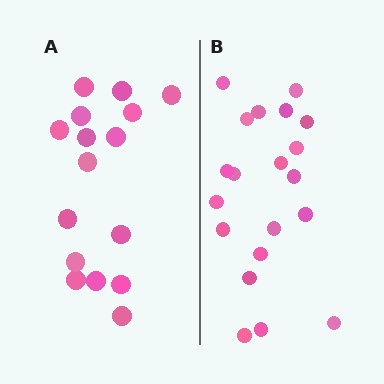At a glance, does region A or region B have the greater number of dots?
Region B (the right region) has more dots.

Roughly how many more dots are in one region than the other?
Region B has about 4 more dots than region A.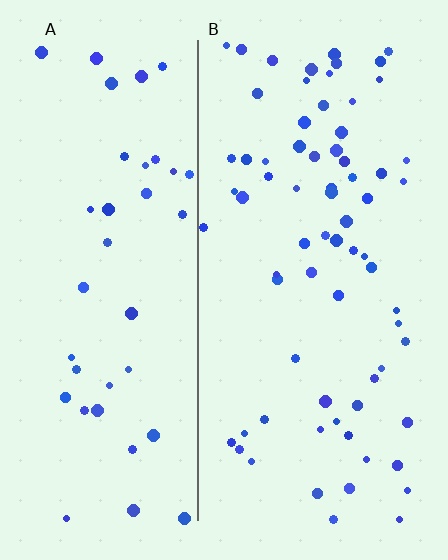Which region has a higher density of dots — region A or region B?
B (the right).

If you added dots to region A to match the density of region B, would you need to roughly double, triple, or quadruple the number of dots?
Approximately double.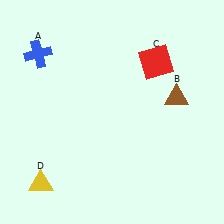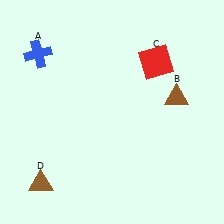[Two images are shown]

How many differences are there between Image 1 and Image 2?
There is 1 difference between the two images.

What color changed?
The triangle (D) changed from yellow in Image 1 to brown in Image 2.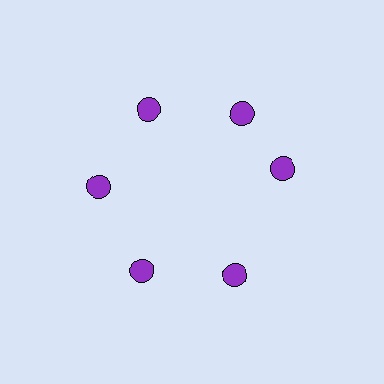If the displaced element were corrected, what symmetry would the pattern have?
It would have 6-fold rotational symmetry — the pattern would map onto itself every 60 degrees.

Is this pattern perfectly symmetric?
No. The 6 purple circles are arranged in a ring, but one element near the 3 o'clock position is rotated out of alignment along the ring, breaking the 6-fold rotational symmetry.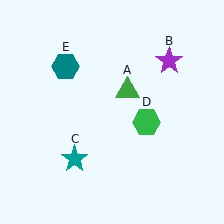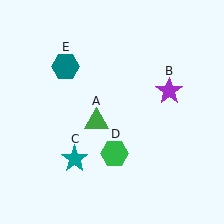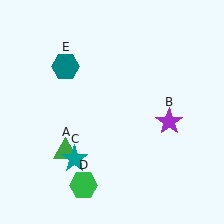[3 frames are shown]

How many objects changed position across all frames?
3 objects changed position: green triangle (object A), purple star (object B), green hexagon (object D).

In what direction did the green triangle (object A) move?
The green triangle (object A) moved down and to the left.